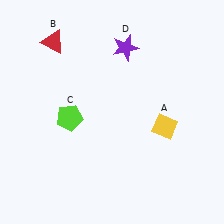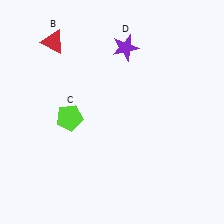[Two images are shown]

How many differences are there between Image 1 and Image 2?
There is 1 difference between the two images.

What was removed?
The yellow diamond (A) was removed in Image 2.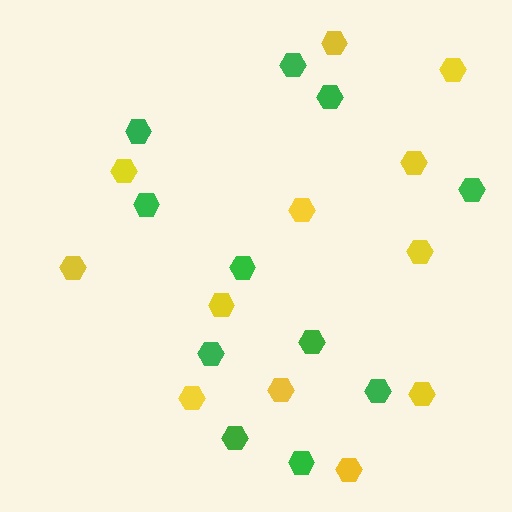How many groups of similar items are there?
There are 2 groups: one group of green hexagons (11) and one group of yellow hexagons (12).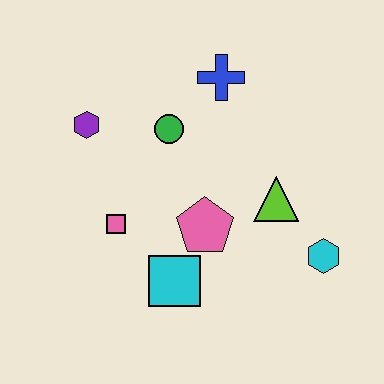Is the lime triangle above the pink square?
Yes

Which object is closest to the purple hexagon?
The green circle is closest to the purple hexagon.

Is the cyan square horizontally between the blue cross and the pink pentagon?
No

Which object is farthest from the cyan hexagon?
The purple hexagon is farthest from the cyan hexagon.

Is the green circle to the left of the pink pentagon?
Yes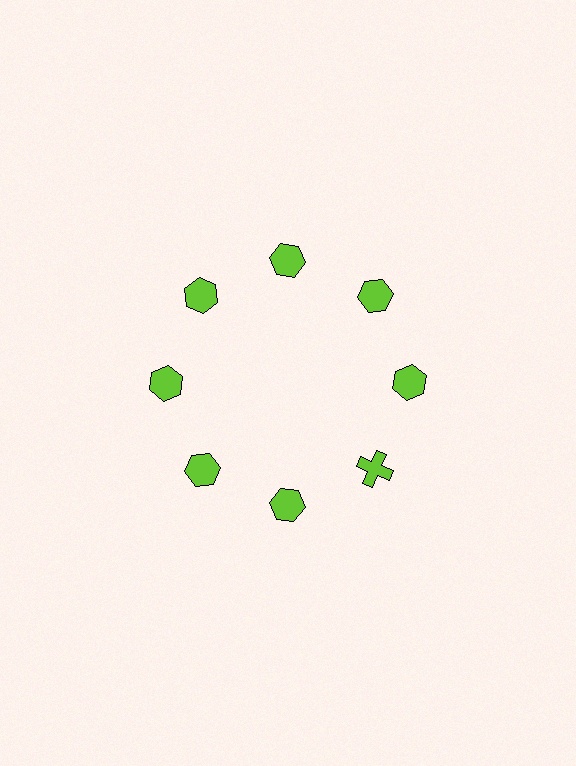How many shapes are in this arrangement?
There are 8 shapes arranged in a ring pattern.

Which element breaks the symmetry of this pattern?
The lime cross at roughly the 4 o'clock position breaks the symmetry. All other shapes are lime hexagons.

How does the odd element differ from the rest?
It has a different shape: cross instead of hexagon.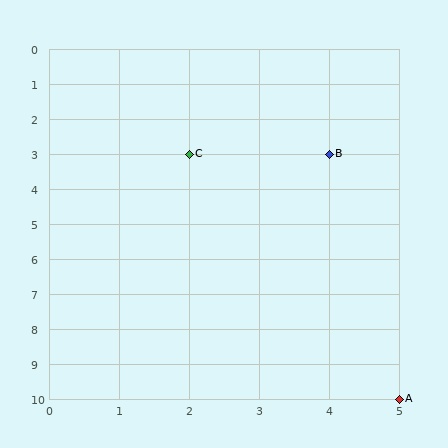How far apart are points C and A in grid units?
Points C and A are 3 columns and 7 rows apart (about 7.6 grid units diagonally).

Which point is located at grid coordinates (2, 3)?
Point C is at (2, 3).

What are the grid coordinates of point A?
Point A is at grid coordinates (5, 10).